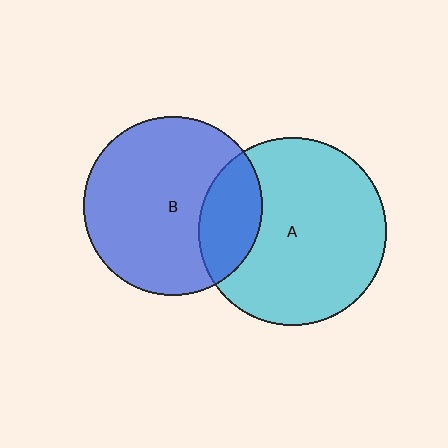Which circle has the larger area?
Circle A (cyan).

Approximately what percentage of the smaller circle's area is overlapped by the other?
Approximately 25%.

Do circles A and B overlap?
Yes.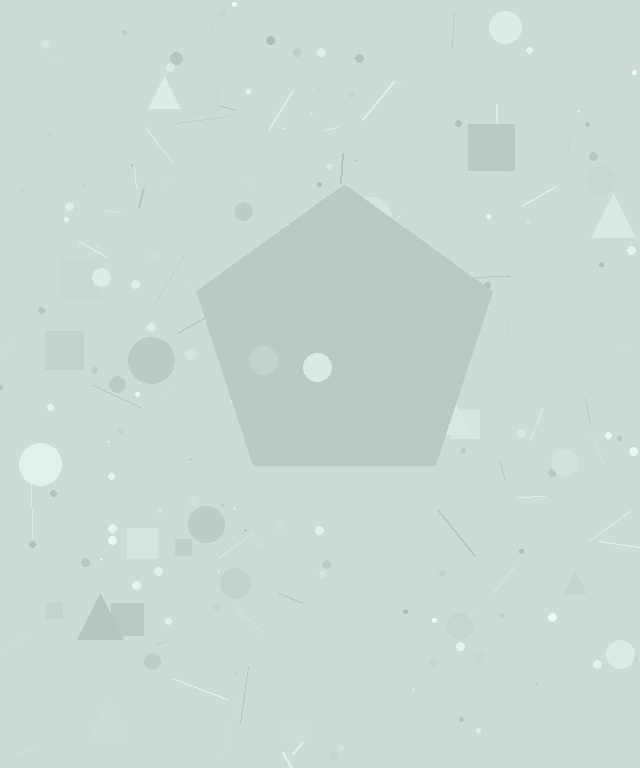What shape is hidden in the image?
A pentagon is hidden in the image.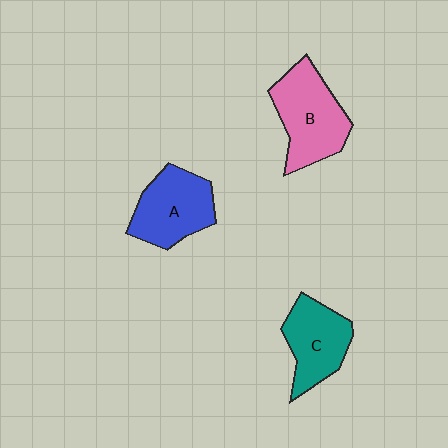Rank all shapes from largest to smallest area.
From largest to smallest: B (pink), A (blue), C (teal).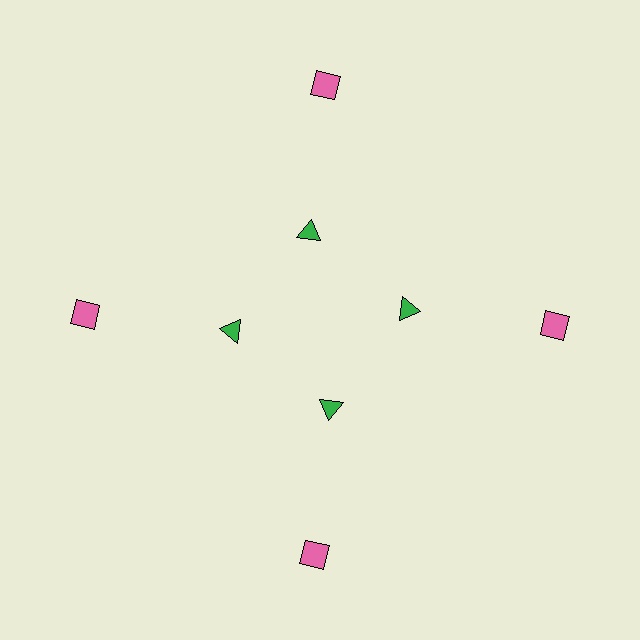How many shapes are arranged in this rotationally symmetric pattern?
There are 8 shapes, arranged in 4 groups of 2.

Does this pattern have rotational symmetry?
Yes, this pattern has 4-fold rotational symmetry. It looks the same after rotating 90 degrees around the center.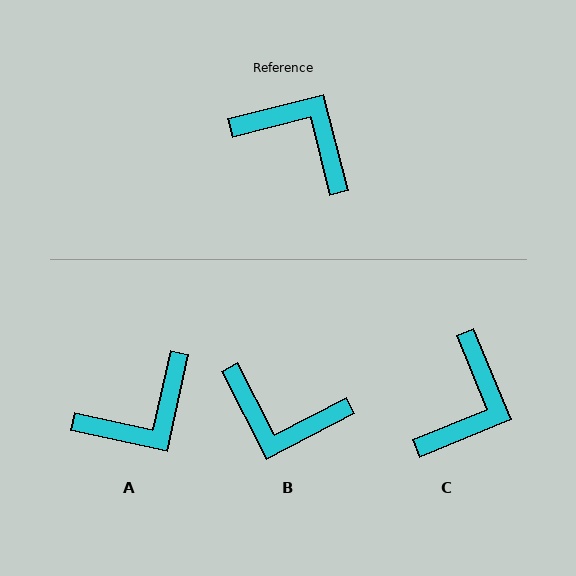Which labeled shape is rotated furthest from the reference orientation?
B, about 167 degrees away.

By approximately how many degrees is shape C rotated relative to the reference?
Approximately 82 degrees clockwise.